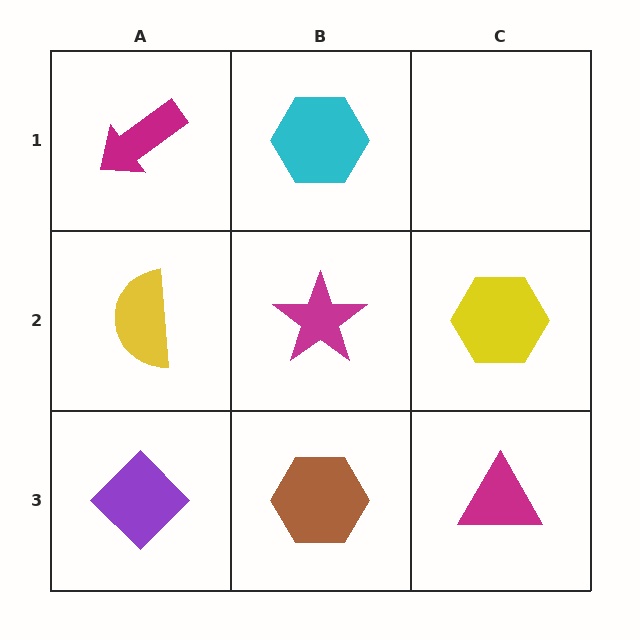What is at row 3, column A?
A purple diamond.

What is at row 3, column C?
A magenta triangle.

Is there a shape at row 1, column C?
No, that cell is empty.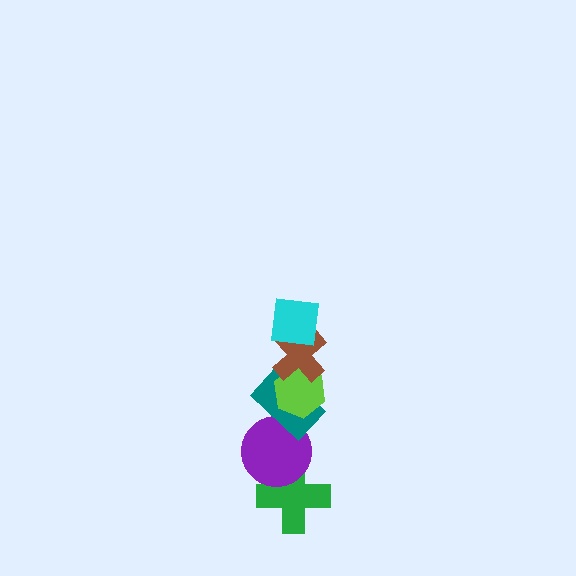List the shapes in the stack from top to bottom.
From top to bottom: the cyan square, the brown cross, the lime hexagon, the teal rectangle, the purple circle, the green cross.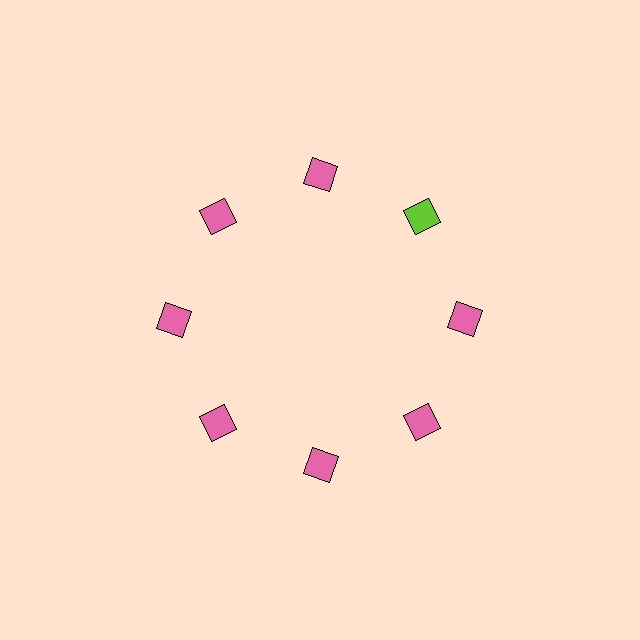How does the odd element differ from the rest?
It has a different color: lime instead of pink.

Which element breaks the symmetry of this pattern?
The lime square at roughly the 2 o'clock position breaks the symmetry. All other shapes are pink squares.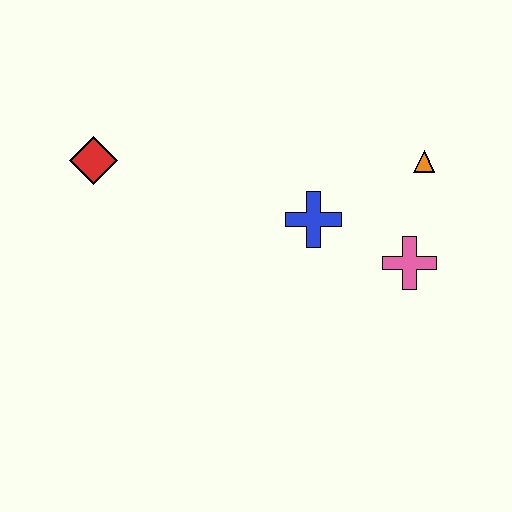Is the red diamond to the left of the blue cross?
Yes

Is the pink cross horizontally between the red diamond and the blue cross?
No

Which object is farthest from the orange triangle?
The red diamond is farthest from the orange triangle.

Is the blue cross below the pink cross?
No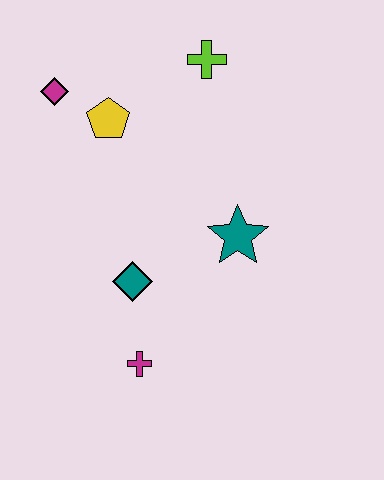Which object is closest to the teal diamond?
The magenta cross is closest to the teal diamond.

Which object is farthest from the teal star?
The magenta diamond is farthest from the teal star.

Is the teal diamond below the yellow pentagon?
Yes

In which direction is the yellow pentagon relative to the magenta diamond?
The yellow pentagon is to the right of the magenta diamond.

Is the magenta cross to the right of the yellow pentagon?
Yes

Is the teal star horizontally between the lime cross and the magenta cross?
No